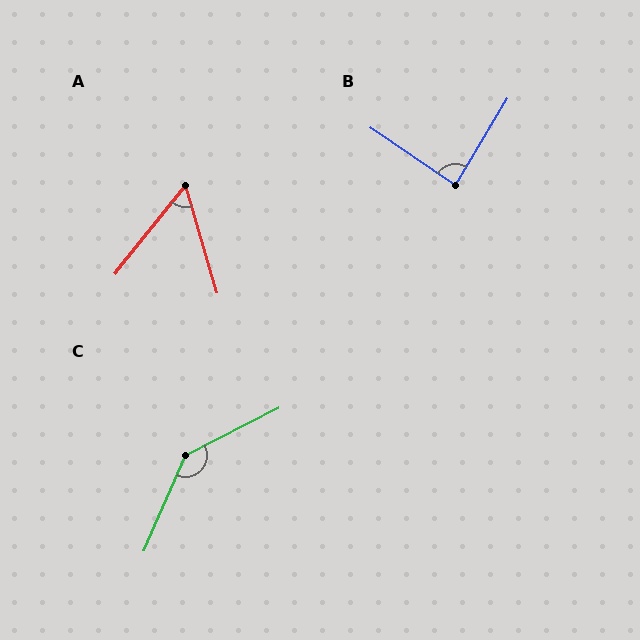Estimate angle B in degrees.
Approximately 87 degrees.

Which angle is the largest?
C, at approximately 140 degrees.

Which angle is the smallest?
A, at approximately 55 degrees.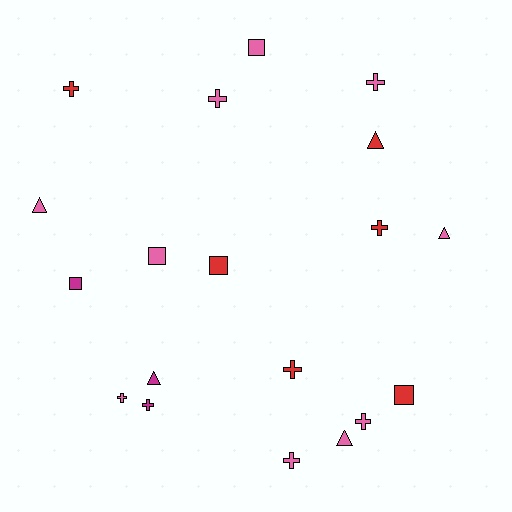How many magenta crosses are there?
There is 1 magenta cross.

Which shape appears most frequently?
Cross, with 9 objects.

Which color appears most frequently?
Pink, with 10 objects.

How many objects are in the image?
There are 19 objects.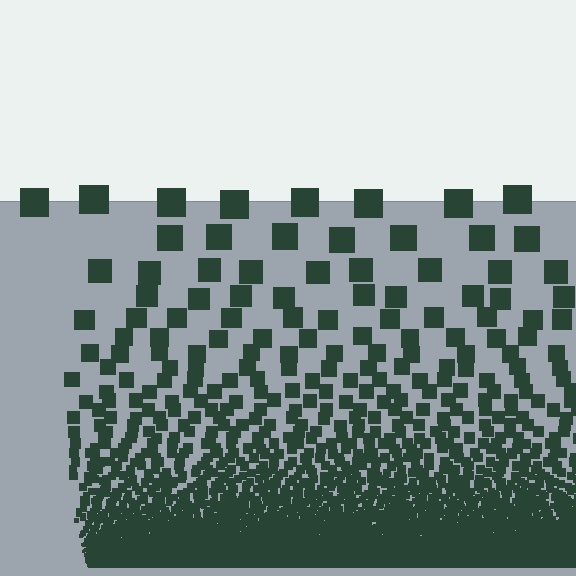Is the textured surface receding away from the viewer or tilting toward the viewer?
The surface appears to tilt toward the viewer. Texture elements get larger and sparser toward the top.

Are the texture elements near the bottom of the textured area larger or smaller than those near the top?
Smaller. The gradient is inverted — elements near the bottom are smaller and denser.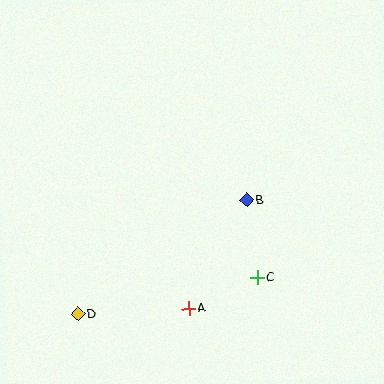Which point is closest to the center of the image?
Point B at (247, 200) is closest to the center.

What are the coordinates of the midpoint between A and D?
The midpoint between A and D is at (133, 311).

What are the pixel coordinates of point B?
Point B is at (247, 200).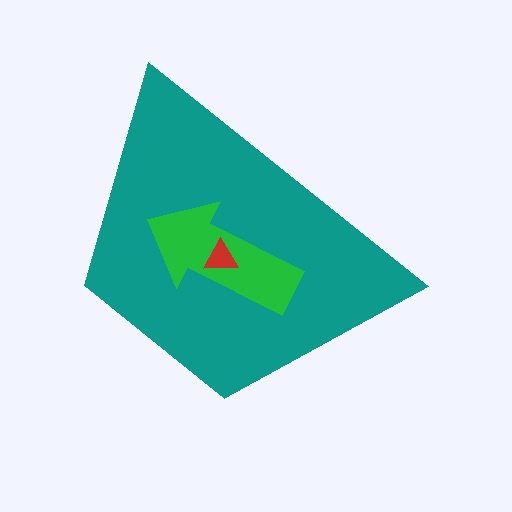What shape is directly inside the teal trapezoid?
The green arrow.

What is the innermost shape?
The red triangle.